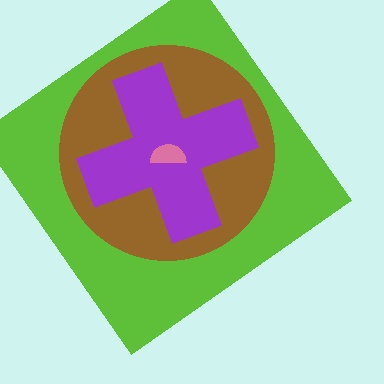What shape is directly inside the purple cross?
The pink semicircle.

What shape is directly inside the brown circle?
The purple cross.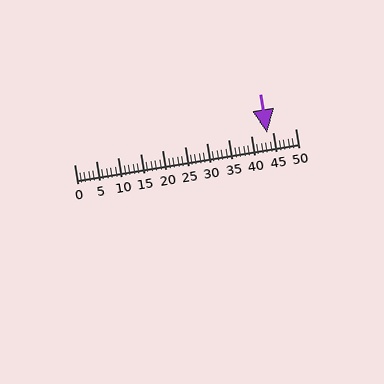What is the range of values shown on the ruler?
The ruler shows values from 0 to 50.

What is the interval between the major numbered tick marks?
The major tick marks are spaced 5 units apart.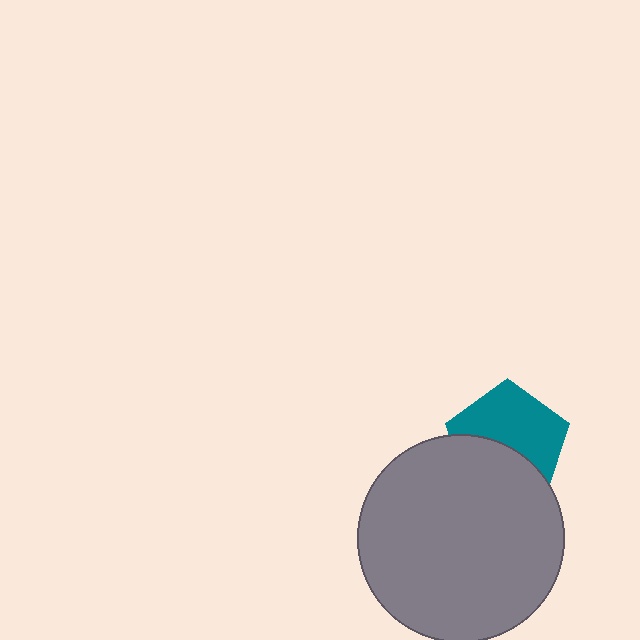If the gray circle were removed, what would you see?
You would see the complete teal pentagon.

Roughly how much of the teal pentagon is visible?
About half of it is visible (roughly 57%).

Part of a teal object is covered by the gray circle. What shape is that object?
It is a pentagon.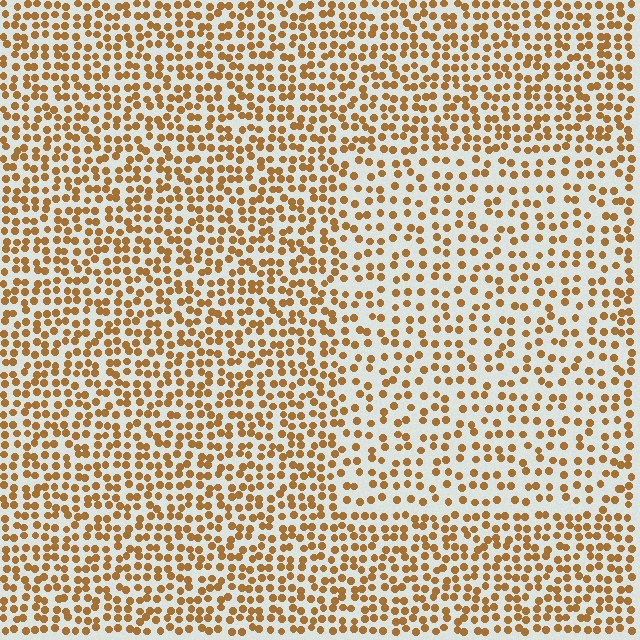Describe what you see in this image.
The image contains small brown elements arranged at two different densities. A rectangle-shaped region is visible where the elements are less densely packed than the surrounding area.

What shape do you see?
I see a rectangle.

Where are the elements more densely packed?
The elements are more densely packed outside the rectangle boundary.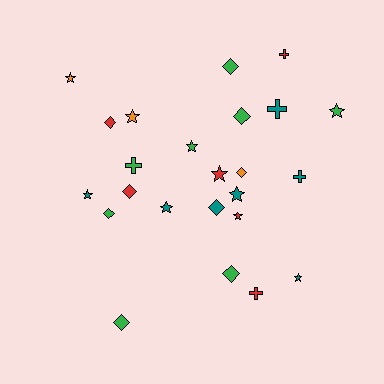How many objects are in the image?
There are 24 objects.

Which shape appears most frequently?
Star, with 10 objects.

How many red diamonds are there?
There are 2 red diamonds.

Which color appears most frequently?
Green, with 8 objects.